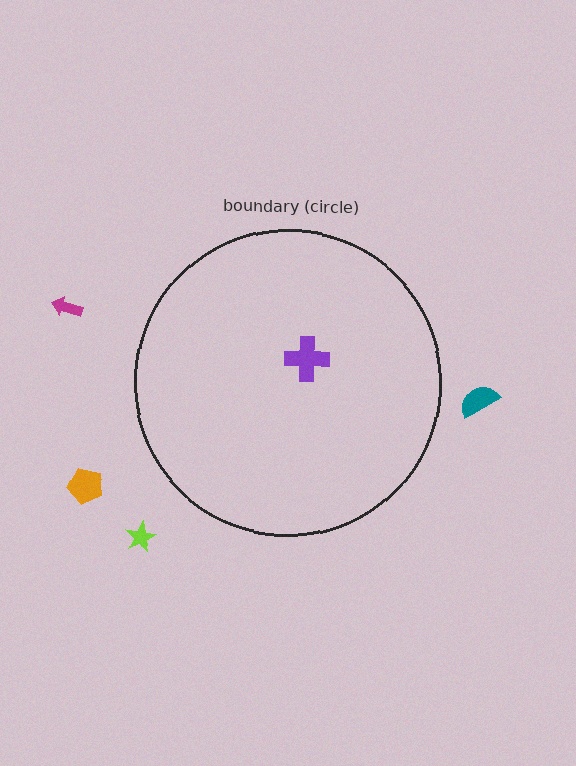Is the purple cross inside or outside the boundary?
Inside.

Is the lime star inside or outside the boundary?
Outside.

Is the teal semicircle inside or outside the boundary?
Outside.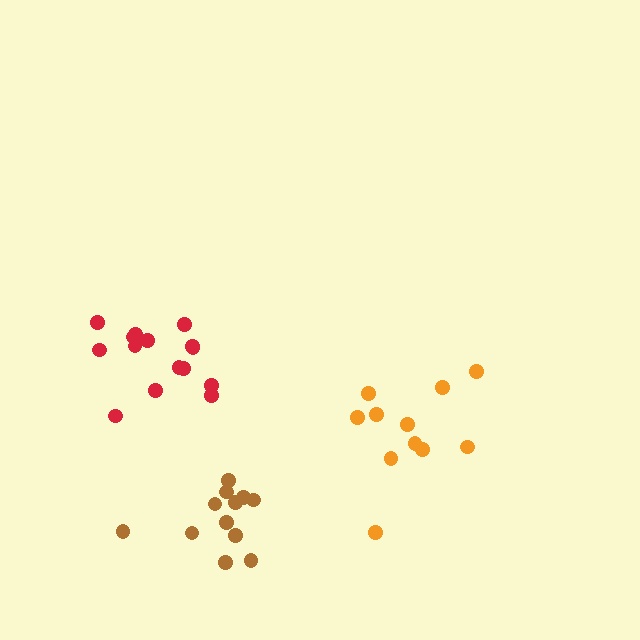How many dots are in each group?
Group 1: 11 dots, Group 2: 15 dots, Group 3: 12 dots (38 total).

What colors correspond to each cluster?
The clusters are colored: orange, red, brown.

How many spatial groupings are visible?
There are 3 spatial groupings.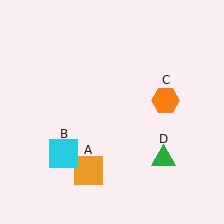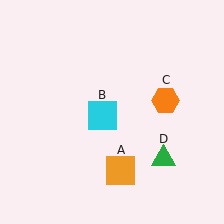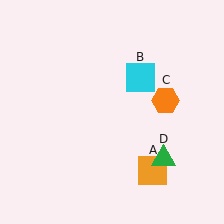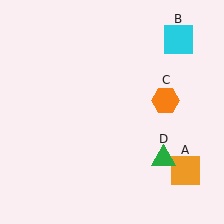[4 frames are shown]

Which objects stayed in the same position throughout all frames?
Orange hexagon (object C) and green triangle (object D) remained stationary.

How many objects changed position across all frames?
2 objects changed position: orange square (object A), cyan square (object B).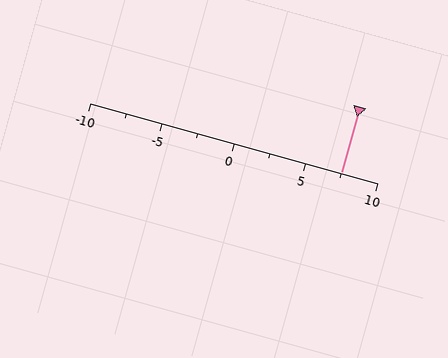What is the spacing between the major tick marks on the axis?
The major ticks are spaced 5 apart.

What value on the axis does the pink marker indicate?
The marker indicates approximately 7.5.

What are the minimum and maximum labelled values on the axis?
The axis runs from -10 to 10.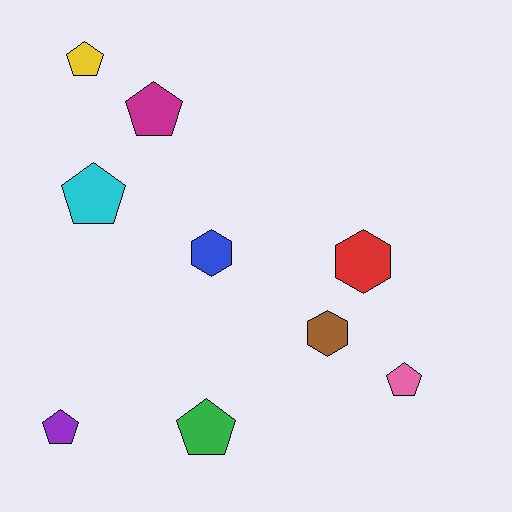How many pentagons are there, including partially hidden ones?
There are 6 pentagons.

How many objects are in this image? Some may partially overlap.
There are 9 objects.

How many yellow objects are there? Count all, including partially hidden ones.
There is 1 yellow object.